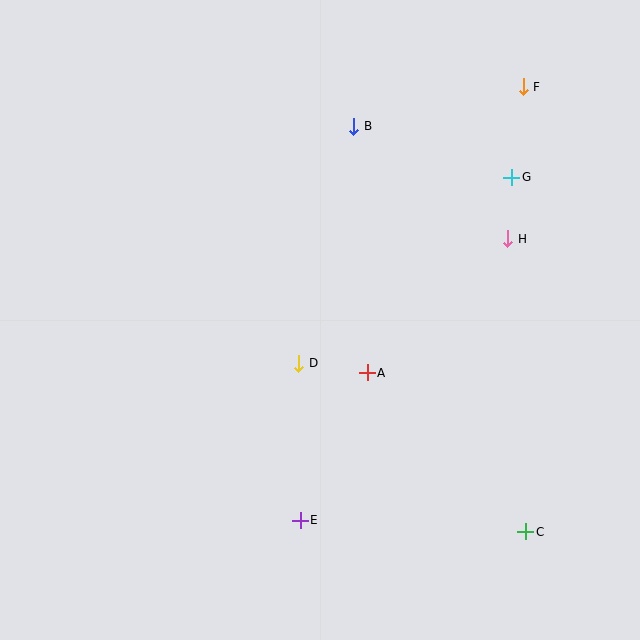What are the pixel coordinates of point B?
Point B is at (354, 126).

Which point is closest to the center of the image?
Point D at (299, 363) is closest to the center.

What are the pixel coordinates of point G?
Point G is at (512, 177).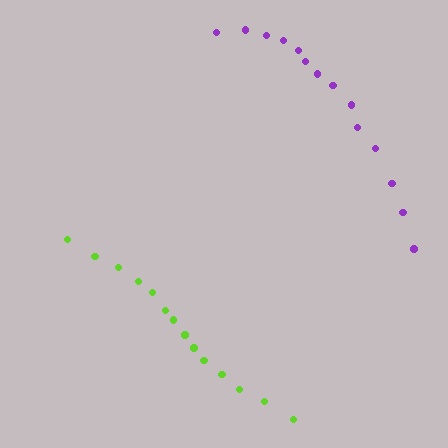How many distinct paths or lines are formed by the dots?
There are 2 distinct paths.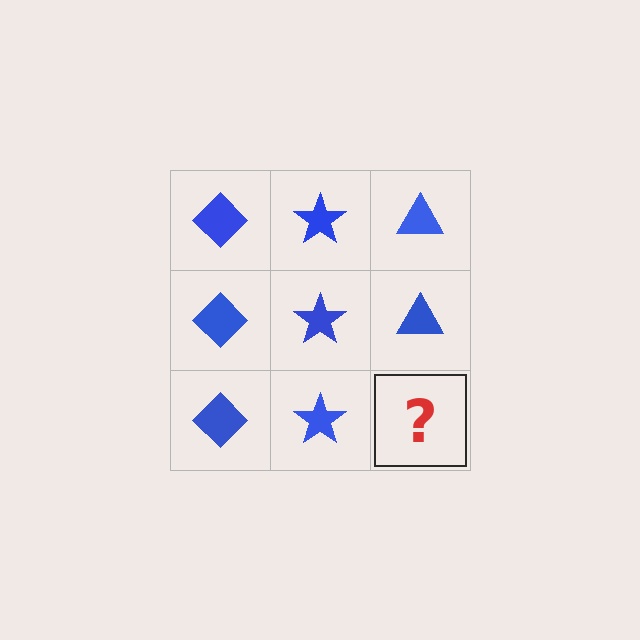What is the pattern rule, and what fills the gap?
The rule is that each column has a consistent shape. The gap should be filled with a blue triangle.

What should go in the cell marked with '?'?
The missing cell should contain a blue triangle.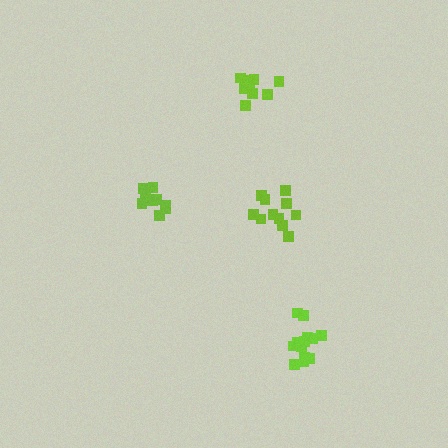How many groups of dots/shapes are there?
There are 4 groups.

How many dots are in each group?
Group 1: 11 dots, Group 2: 10 dots, Group 3: 11 dots, Group 4: 13 dots (45 total).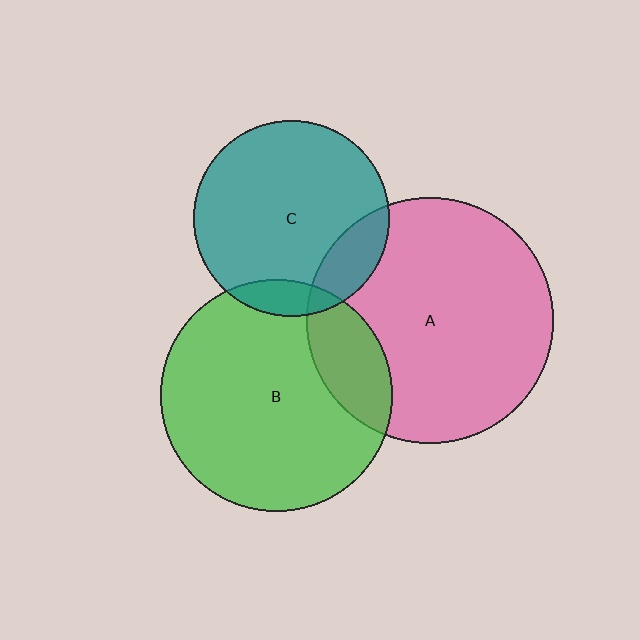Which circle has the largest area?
Circle A (pink).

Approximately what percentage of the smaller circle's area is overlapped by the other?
Approximately 15%.